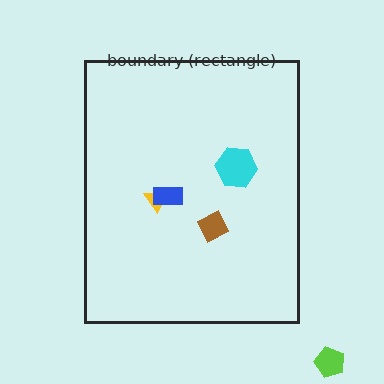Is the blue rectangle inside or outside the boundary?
Inside.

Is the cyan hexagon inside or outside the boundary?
Inside.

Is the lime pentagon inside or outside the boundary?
Outside.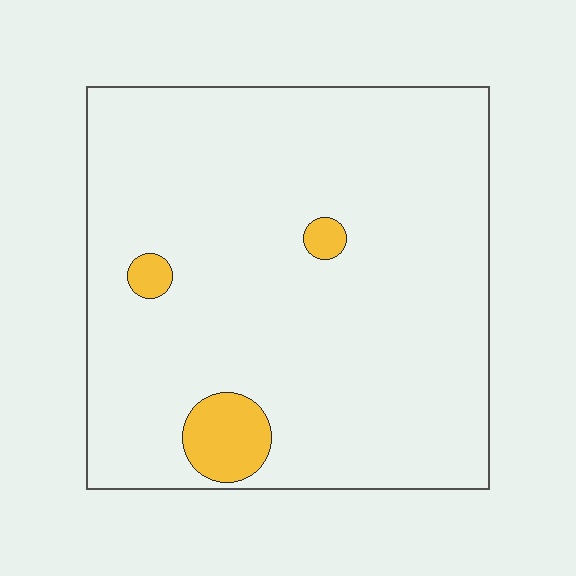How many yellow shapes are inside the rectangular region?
3.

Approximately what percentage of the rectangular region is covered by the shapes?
Approximately 5%.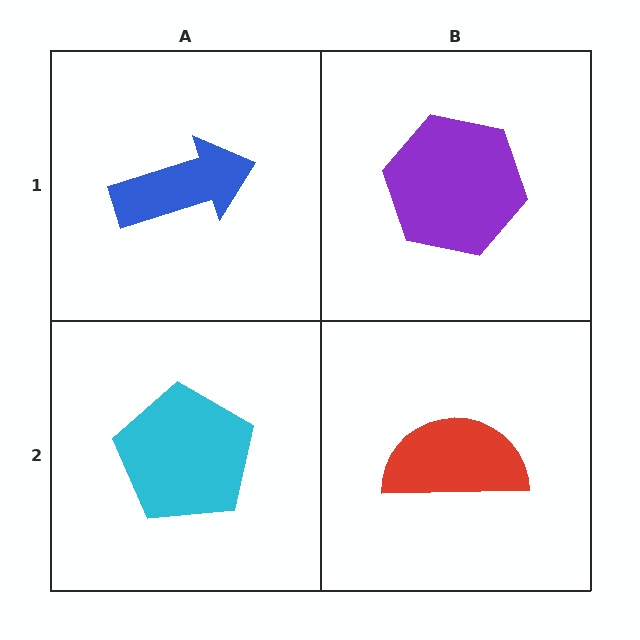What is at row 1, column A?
A blue arrow.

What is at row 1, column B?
A purple hexagon.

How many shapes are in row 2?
2 shapes.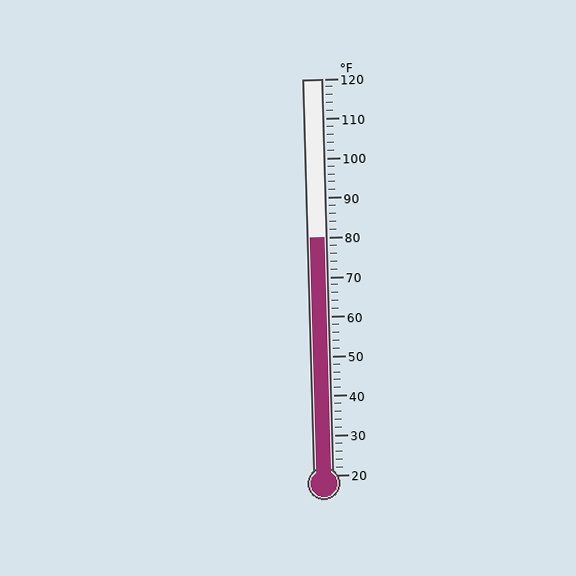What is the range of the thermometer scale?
The thermometer scale ranges from 20°F to 120°F.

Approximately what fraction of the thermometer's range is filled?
The thermometer is filled to approximately 60% of its range.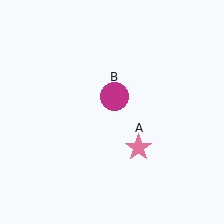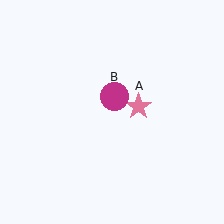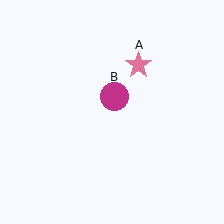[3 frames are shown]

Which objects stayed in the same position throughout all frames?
Magenta circle (object B) remained stationary.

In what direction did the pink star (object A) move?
The pink star (object A) moved up.